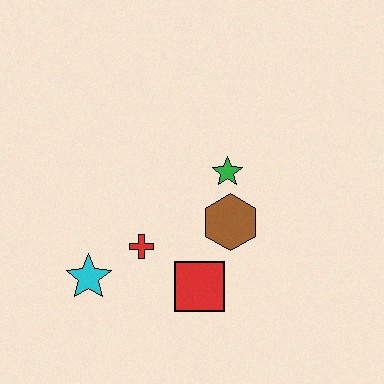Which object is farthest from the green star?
The cyan star is farthest from the green star.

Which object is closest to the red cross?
The cyan star is closest to the red cross.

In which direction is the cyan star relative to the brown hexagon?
The cyan star is to the left of the brown hexagon.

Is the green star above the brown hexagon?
Yes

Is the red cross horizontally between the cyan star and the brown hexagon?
Yes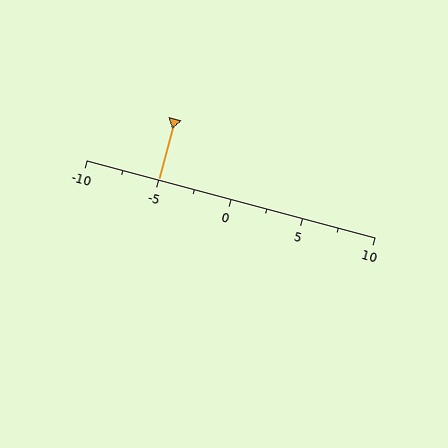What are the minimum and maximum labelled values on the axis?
The axis runs from -10 to 10.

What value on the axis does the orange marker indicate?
The marker indicates approximately -5.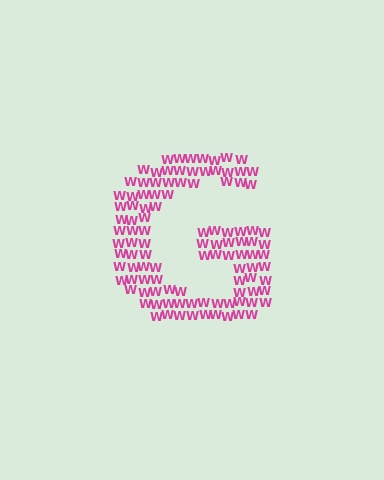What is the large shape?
The large shape is the letter G.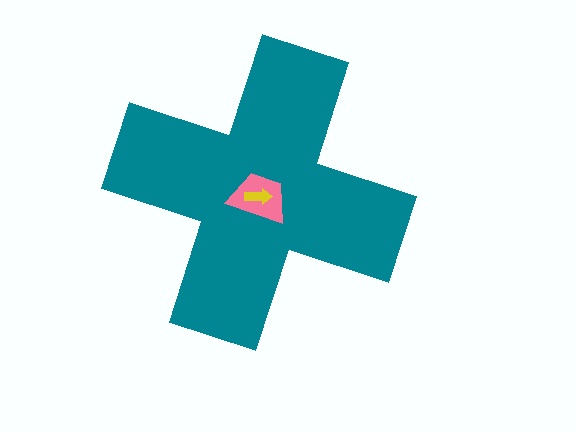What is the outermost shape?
The teal cross.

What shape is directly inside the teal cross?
The pink trapezoid.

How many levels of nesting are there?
3.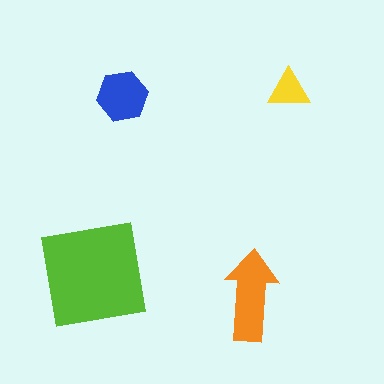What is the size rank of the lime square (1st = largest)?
1st.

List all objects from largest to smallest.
The lime square, the orange arrow, the blue hexagon, the yellow triangle.